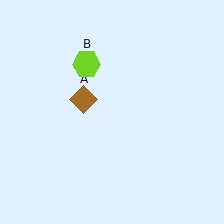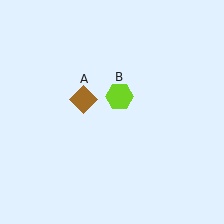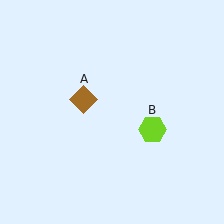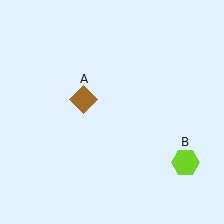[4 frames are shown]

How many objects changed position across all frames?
1 object changed position: lime hexagon (object B).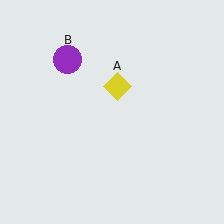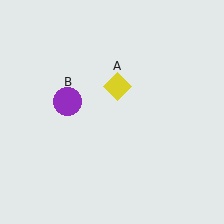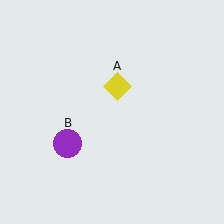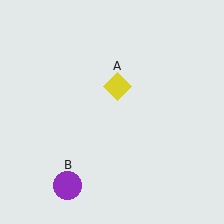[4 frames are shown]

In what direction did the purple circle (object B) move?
The purple circle (object B) moved down.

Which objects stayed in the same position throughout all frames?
Yellow diamond (object A) remained stationary.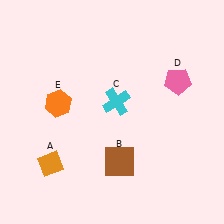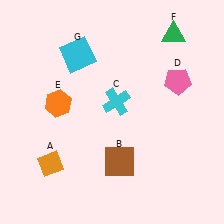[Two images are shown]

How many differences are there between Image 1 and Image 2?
There are 2 differences between the two images.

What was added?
A green triangle (F), a cyan square (G) were added in Image 2.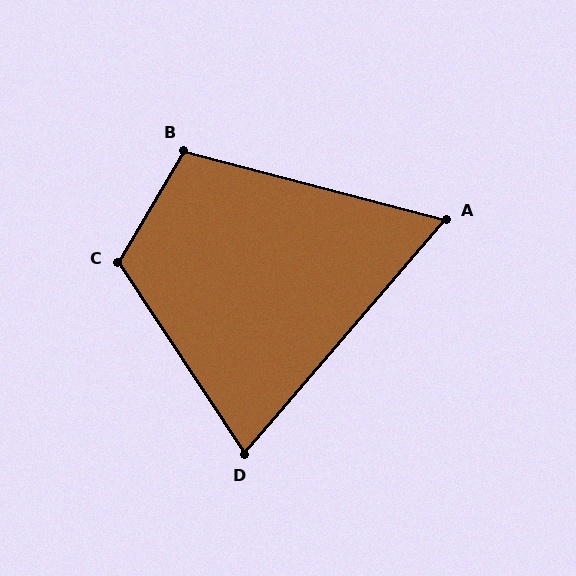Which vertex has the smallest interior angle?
A, at approximately 64 degrees.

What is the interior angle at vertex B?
Approximately 106 degrees (obtuse).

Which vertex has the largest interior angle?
C, at approximately 116 degrees.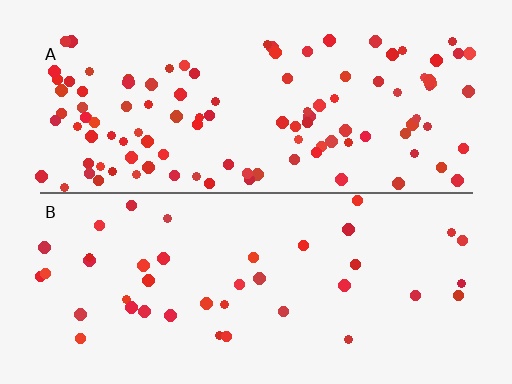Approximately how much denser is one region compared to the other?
Approximately 2.7× — region A over region B.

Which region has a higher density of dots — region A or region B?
A (the top).